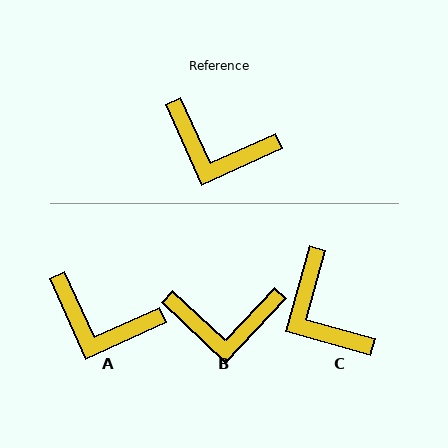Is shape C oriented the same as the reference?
No, it is off by about 40 degrees.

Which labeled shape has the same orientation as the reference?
A.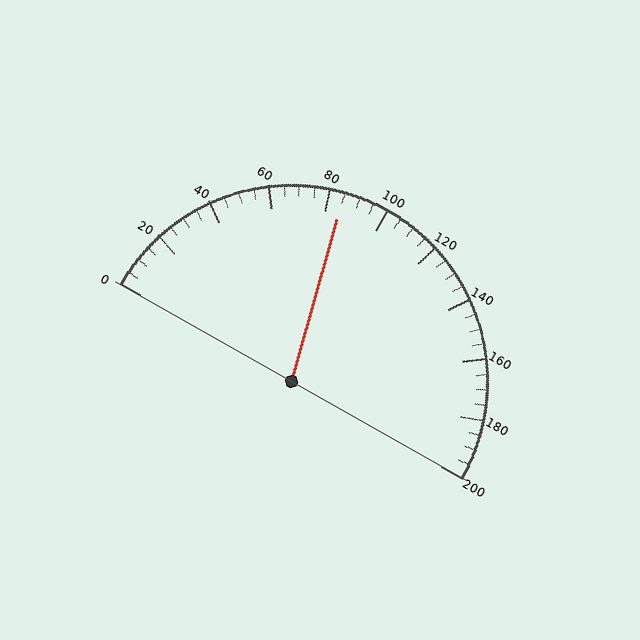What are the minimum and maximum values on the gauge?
The gauge ranges from 0 to 200.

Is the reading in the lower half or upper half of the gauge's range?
The reading is in the lower half of the range (0 to 200).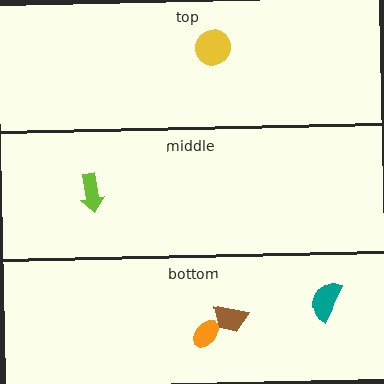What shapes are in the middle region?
The lime arrow.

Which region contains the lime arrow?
The middle region.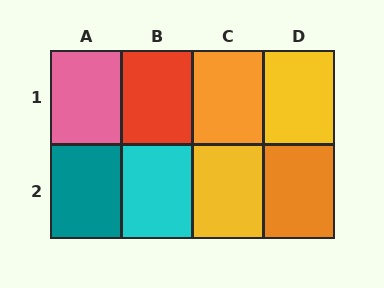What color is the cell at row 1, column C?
Orange.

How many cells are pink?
1 cell is pink.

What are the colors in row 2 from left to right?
Teal, cyan, yellow, orange.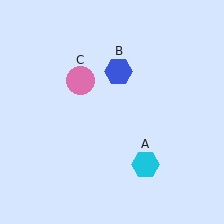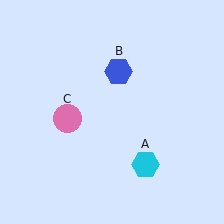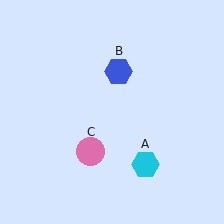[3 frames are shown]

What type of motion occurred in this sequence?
The pink circle (object C) rotated counterclockwise around the center of the scene.